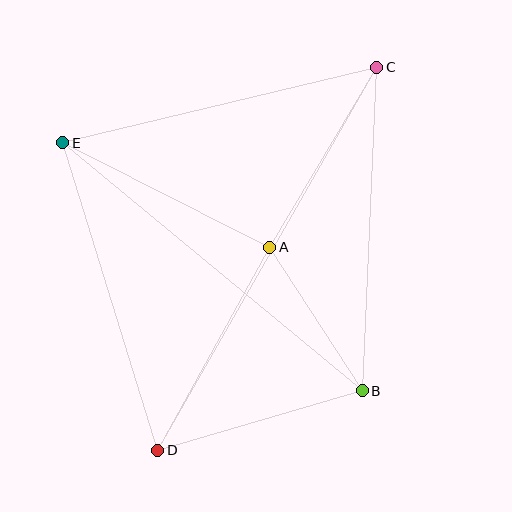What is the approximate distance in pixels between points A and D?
The distance between A and D is approximately 231 pixels.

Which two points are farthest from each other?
Points C and D are farthest from each other.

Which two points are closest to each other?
Points A and B are closest to each other.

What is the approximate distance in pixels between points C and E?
The distance between C and E is approximately 323 pixels.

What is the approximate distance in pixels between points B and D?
The distance between B and D is approximately 212 pixels.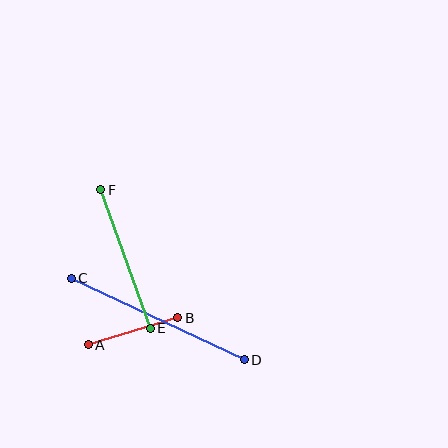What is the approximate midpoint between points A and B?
The midpoint is at approximately (133, 331) pixels.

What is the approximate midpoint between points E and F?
The midpoint is at approximately (126, 259) pixels.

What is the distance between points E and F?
The distance is approximately 147 pixels.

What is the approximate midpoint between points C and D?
The midpoint is at approximately (158, 319) pixels.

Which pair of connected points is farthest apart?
Points C and D are farthest apart.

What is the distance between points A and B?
The distance is approximately 94 pixels.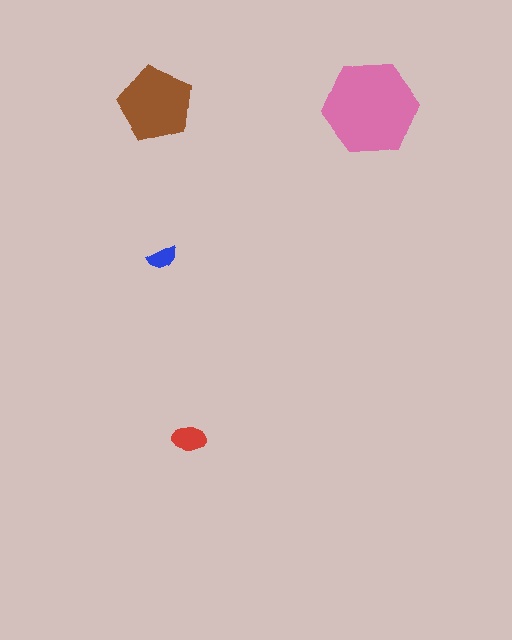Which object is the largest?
The pink hexagon.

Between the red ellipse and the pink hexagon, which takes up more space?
The pink hexagon.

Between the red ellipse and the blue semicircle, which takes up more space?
The red ellipse.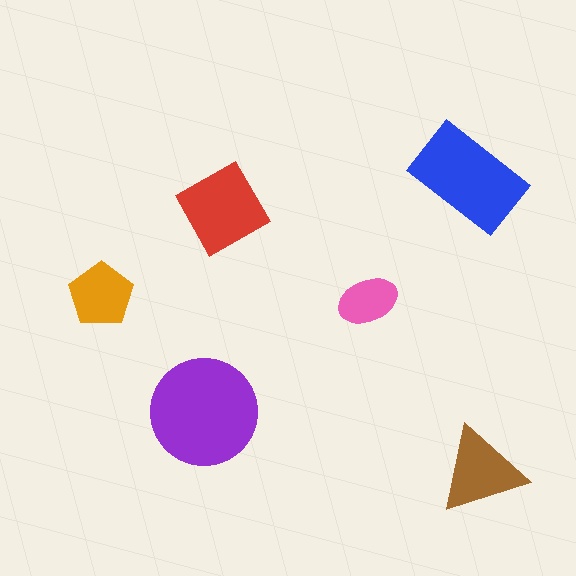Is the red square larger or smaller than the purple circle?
Smaller.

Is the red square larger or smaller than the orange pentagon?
Larger.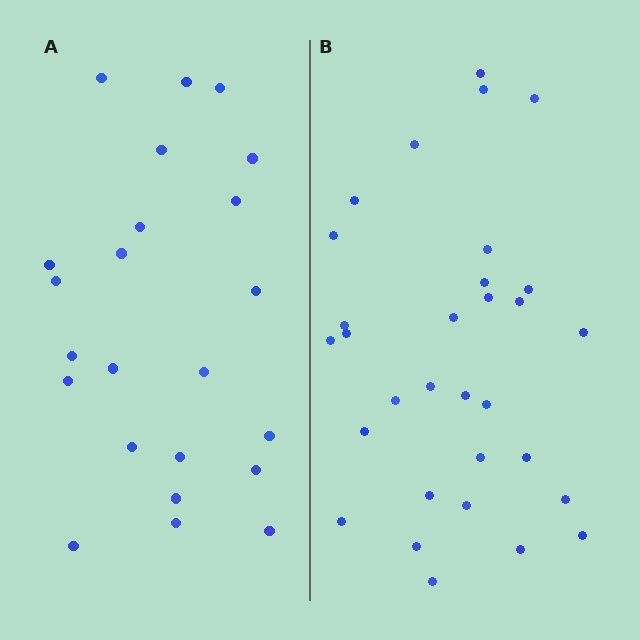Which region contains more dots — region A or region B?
Region B (the right region) has more dots.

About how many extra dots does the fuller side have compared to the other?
Region B has roughly 8 or so more dots than region A.